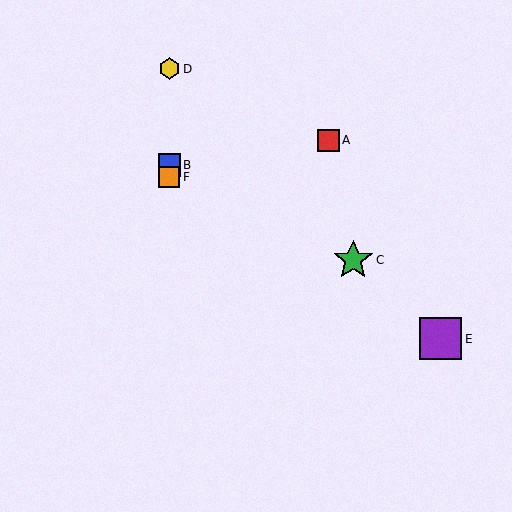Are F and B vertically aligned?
Yes, both are at x≈169.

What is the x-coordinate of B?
Object B is at x≈170.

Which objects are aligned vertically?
Objects B, D, F are aligned vertically.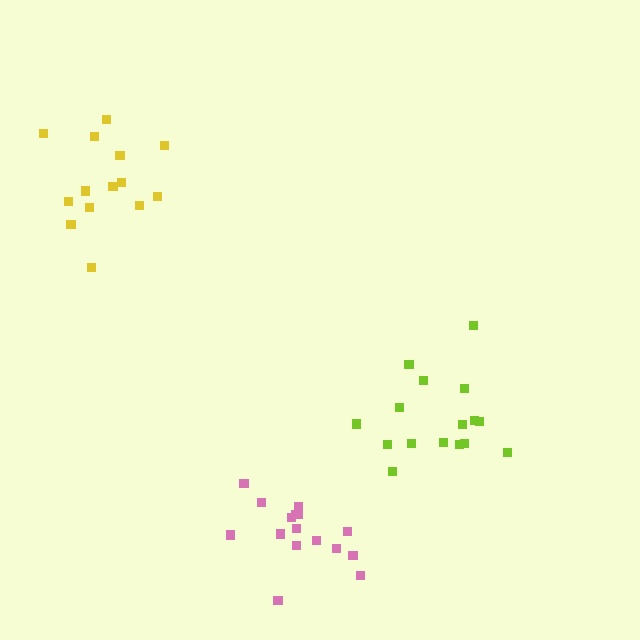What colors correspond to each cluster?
The clusters are colored: lime, yellow, pink.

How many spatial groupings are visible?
There are 3 spatial groupings.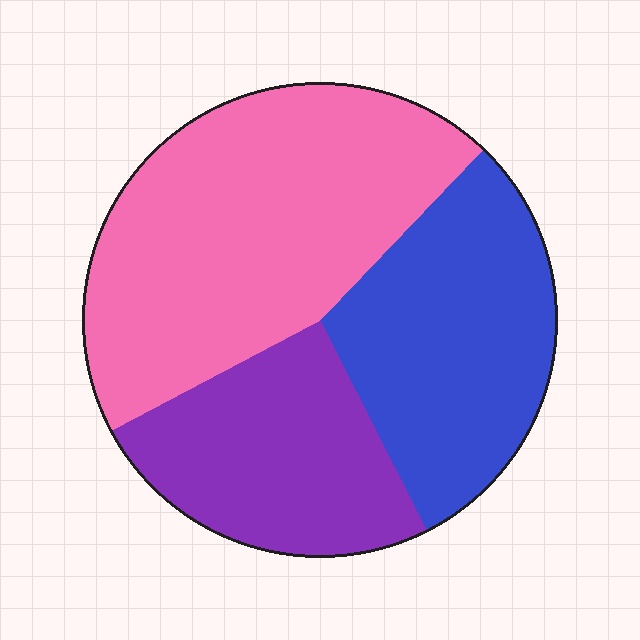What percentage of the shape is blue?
Blue takes up about one third (1/3) of the shape.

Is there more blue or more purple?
Blue.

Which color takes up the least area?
Purple, at roughly 25%.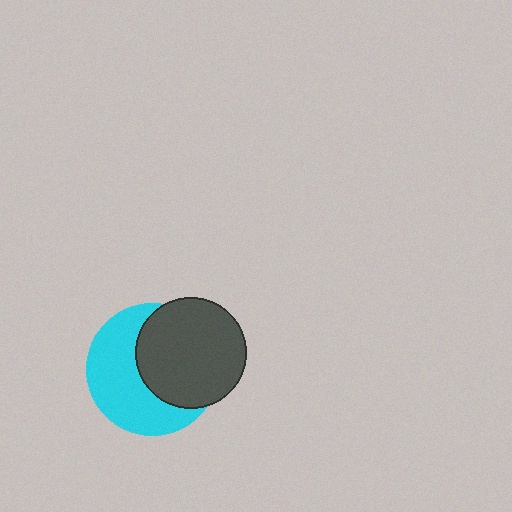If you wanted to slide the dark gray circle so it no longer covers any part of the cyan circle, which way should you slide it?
Slide it right — that is the most direct way to separate the two shapes.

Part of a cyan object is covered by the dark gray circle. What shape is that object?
It is a circle.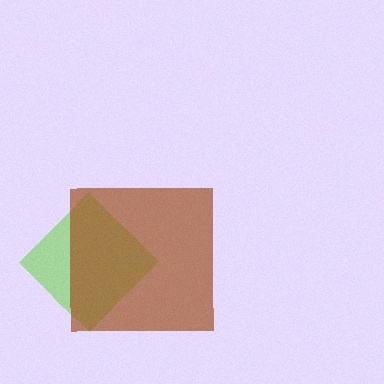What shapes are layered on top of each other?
The layered shapes are: a lime diamond, a brown square.